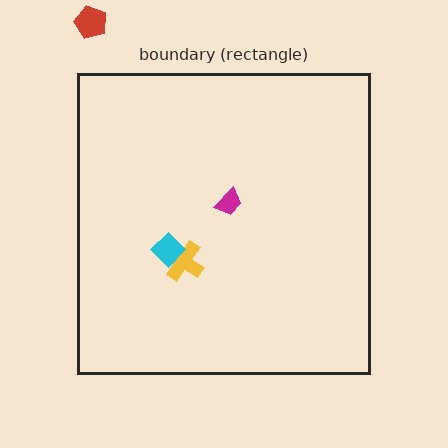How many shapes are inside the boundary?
3 inside, 1 outside.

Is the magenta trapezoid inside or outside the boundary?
Inside.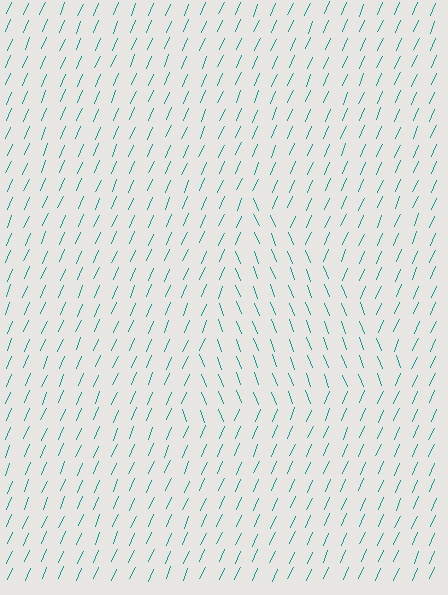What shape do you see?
I see a triangle.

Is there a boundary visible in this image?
Yes, there is a texture boundary formed by a change in line orientation.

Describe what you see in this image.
The image is filled with small teal line segments. A triangle region in the image has lines oriented differently from the surrounding lines, creating a visible texture boundary.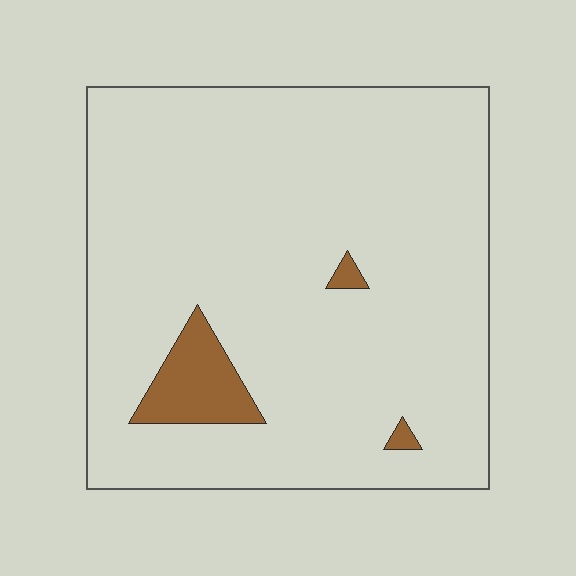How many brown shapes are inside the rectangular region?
3.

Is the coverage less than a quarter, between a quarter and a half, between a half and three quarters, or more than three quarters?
Less than a quarter.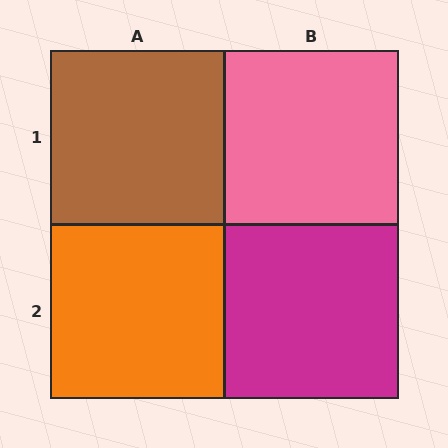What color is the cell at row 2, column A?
Orange.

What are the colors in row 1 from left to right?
Brown, pink.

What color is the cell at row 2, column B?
Magenta.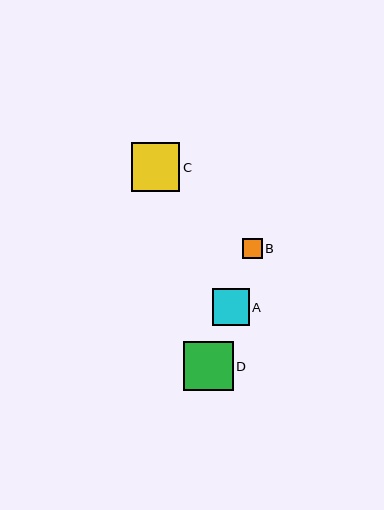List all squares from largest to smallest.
From largest to smallest: D, C, A, B.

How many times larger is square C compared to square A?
Square C is approximately 1.3 times the size of square A.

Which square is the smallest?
Square B is the smallest with a size of approximately 20 pixels.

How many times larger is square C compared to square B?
Square C is approximately 2.4 times the size of square B.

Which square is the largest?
Square D is the largest with a size of approximately 50 pixels.